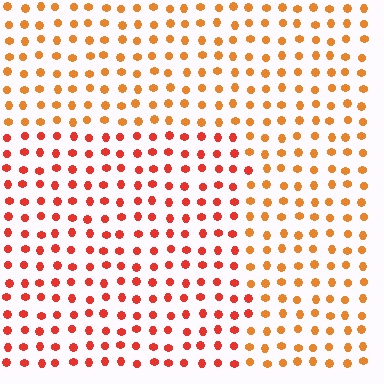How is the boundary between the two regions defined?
The boundary is defined purely by a slight shift in hue (about 27 degrees). Spacing, size, and orientation are identical on both sides.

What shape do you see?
I see a rectangle.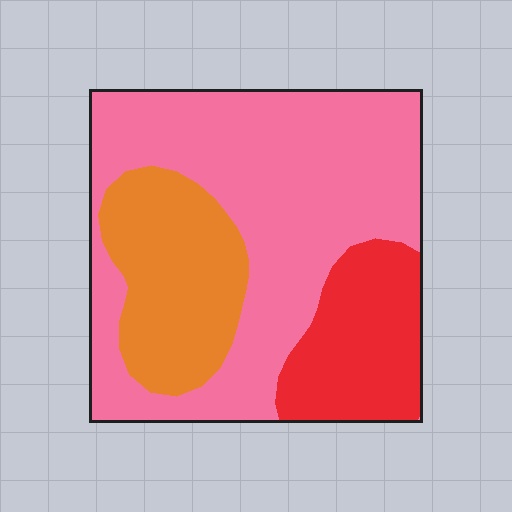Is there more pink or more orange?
Pink.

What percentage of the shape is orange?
Orange takes up about one quarter (1/4) of the shape.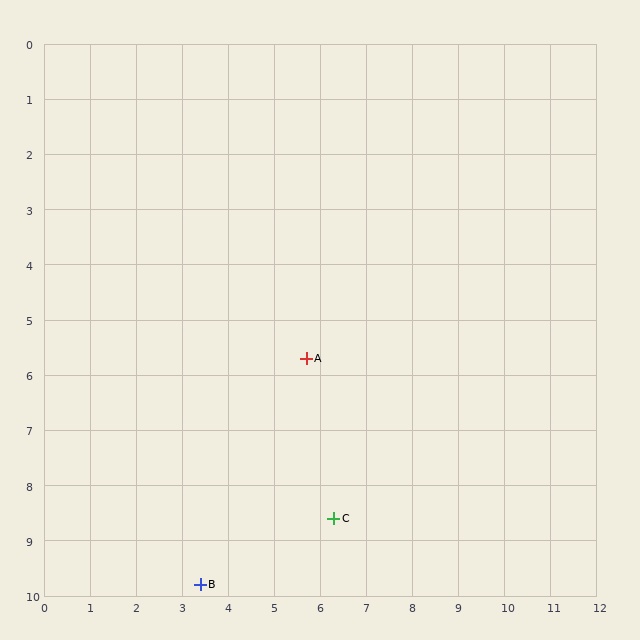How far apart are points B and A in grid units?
Points B and A are about 4.7 grid units apart.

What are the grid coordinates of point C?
Point C is at approximately (6.3, 8.6).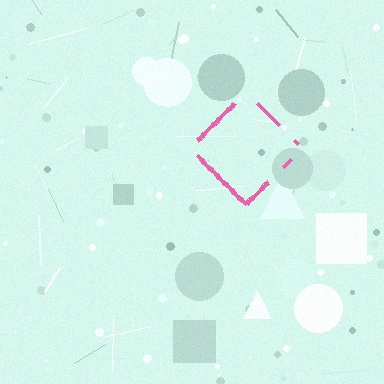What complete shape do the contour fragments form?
The contour fragments form a diamond.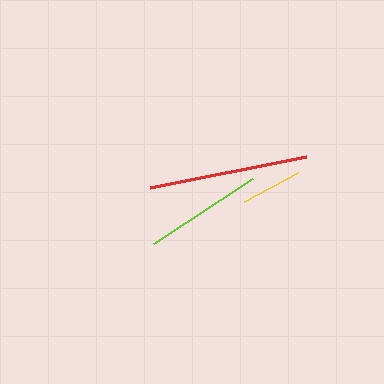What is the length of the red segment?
The red segment is approximately 159 pixels long.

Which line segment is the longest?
The red line is the longest at approximately 159 pixels.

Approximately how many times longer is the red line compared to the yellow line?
The red line is approximately 2.6 times the length of the yellow line.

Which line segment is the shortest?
The yellow line is the shortest at approximately 60 pixels.